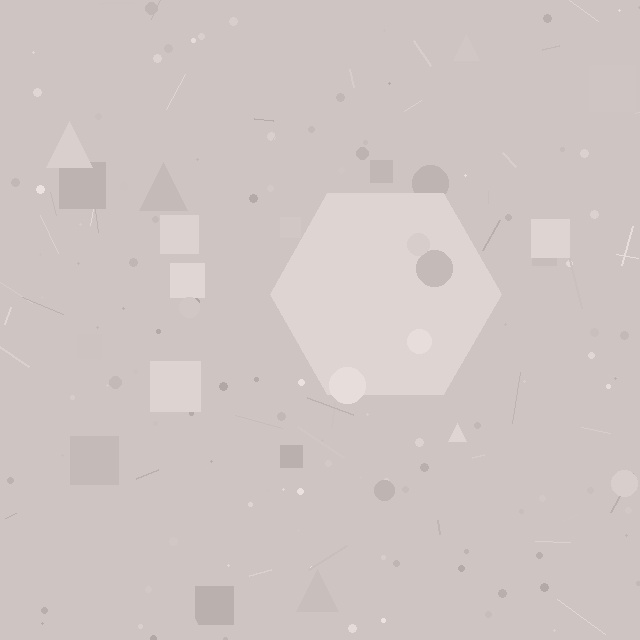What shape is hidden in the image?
A hexagon is hidden in the image.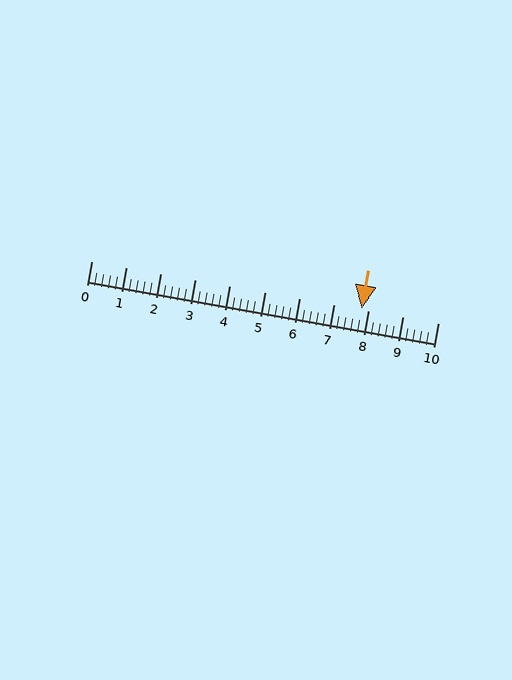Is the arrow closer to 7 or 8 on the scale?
The arrow is closer to 8.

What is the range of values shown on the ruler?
The ruler shows values from 0 to 10.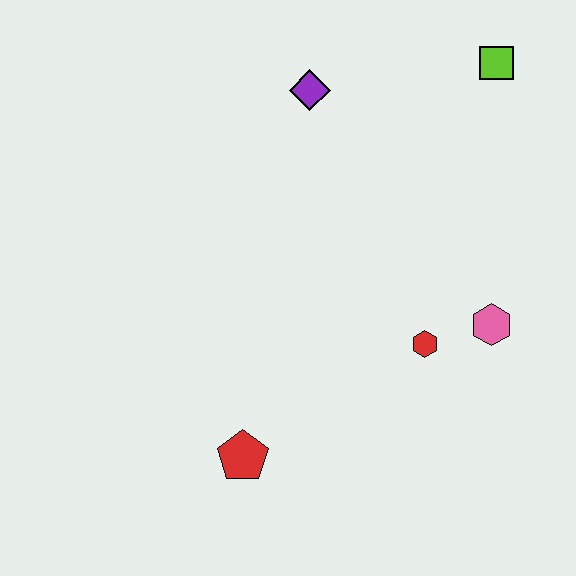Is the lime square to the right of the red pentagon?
Yes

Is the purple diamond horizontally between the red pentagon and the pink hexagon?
Yes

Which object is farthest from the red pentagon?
The lime square is farthest from the red pentagon.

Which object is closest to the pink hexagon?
The red hexagon is closest to the pink hexagon.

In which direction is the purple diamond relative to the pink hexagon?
The purple diamond is above the pink hexagon.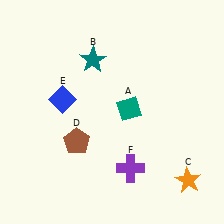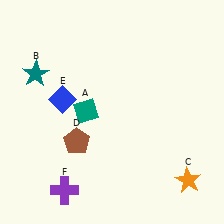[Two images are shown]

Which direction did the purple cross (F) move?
The purple cross (F) moved left.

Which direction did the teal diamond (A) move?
The teal diamond (A) moved left.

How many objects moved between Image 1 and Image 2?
3 objects moved between the two images.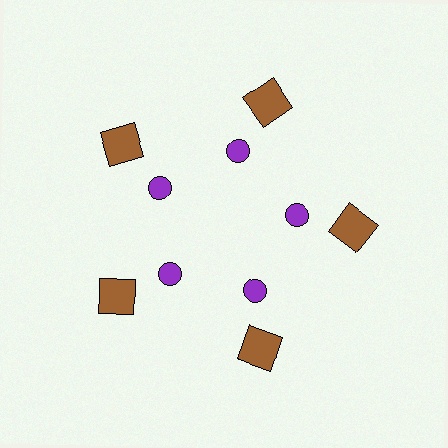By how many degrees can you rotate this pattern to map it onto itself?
The pattern maps onto itself every 72 degrees of rotation.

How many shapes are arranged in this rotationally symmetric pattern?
There are 10 shapes, arranged in 5 groups of 2.